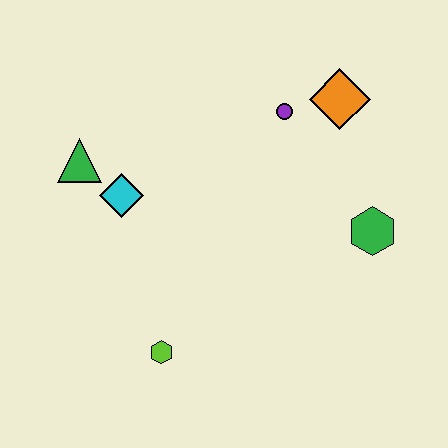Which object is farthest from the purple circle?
The lime hexagon is farthest from the purple circle.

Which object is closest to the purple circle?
The orange diamond is closest to the purple circle.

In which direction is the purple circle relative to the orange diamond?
The purple circle is to the left of the orange diamond.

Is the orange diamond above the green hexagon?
Yes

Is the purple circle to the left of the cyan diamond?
No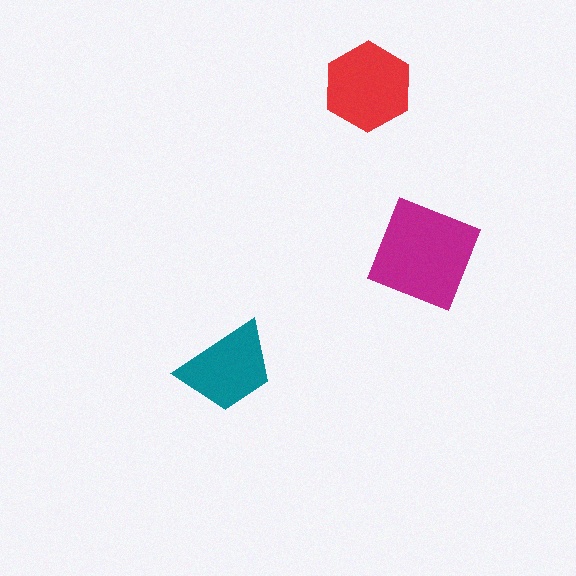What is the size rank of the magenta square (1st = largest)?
1st.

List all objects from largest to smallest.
The magenta square, the red hexagon, the teal trapezoid.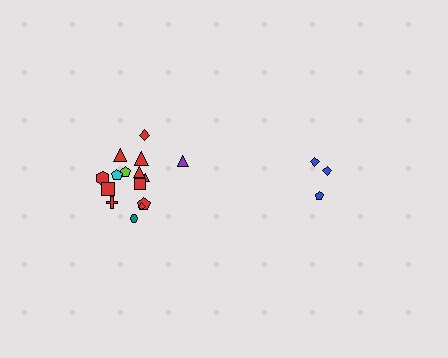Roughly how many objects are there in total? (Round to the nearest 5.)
Roughly 20 objects in total.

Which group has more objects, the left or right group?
The left group.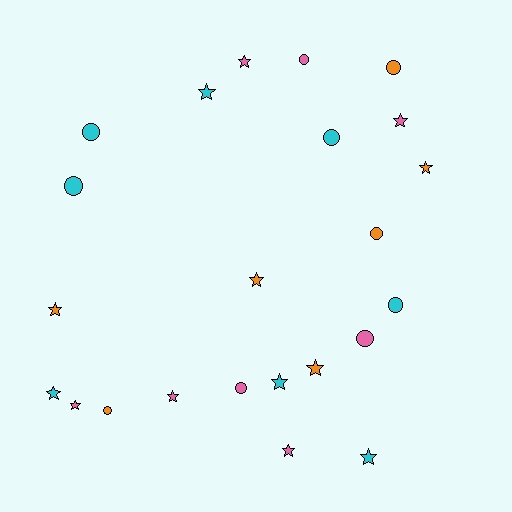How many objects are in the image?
There are 23 objects.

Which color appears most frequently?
Pink, with 8 objects.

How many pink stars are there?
There are 5 pink stars.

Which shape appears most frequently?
Star, with 13 objects.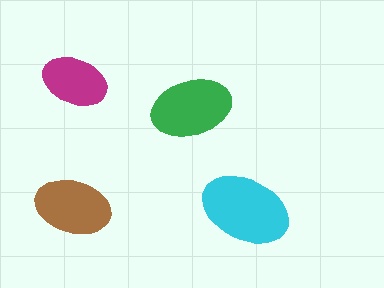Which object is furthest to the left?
The brown ellipse is leftmost.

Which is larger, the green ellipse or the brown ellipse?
The green one.